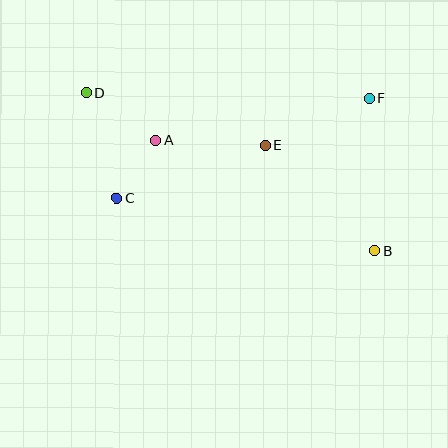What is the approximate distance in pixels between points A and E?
The distance between A and E is approximately 110 pixels.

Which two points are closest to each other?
Points A and C are closest to each other.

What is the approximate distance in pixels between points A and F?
The distance between A and F is approximately 217 pixels.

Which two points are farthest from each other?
Points B and D are farthest from each other.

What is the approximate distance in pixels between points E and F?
The distance between E and F is approximately 114 pixels.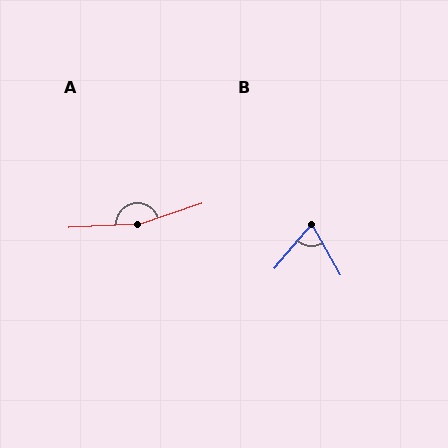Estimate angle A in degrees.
Approximately 165 degrees.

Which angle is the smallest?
B, at approximately 69 degrees.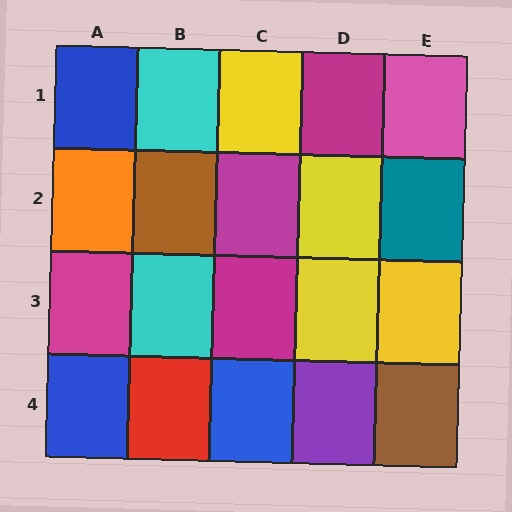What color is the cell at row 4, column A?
Blue.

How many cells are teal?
1 cell is teal.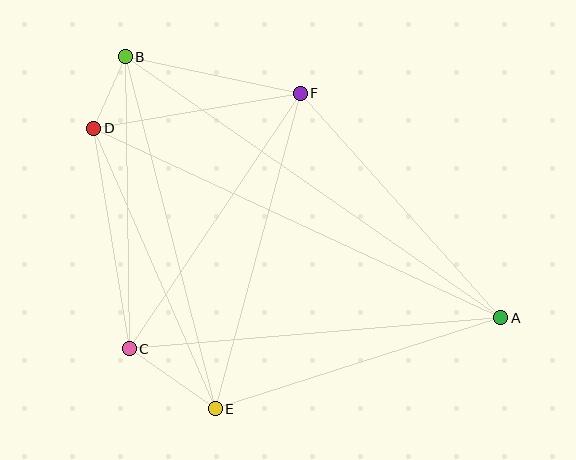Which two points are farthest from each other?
Points A and B are farthest from each other.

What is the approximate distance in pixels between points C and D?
The distance between C and D is approximately 224 pixels.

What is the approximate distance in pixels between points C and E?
The distance between C and E is approximately 105 pixels.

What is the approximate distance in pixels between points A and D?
The distance between A and D is approximately 449 pixels.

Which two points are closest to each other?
Points B and D are closest to each other.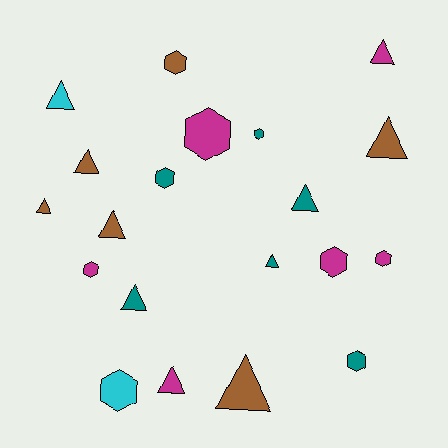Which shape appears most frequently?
Triangle, with 11 objects.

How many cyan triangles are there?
There is 1 cyan triangle.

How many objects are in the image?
There are 20 objects.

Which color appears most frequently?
Magenta, with 6 objects.